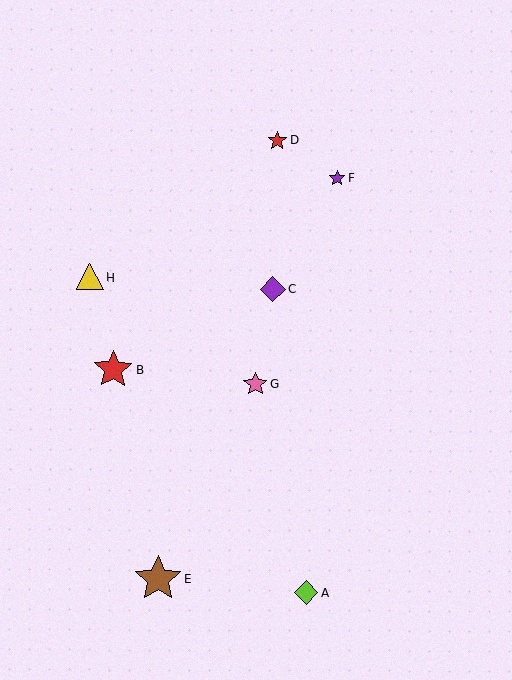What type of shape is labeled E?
Shape E is a brown star.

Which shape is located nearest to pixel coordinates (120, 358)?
The red star (labeled B) at (113, 369) is nearest to that location.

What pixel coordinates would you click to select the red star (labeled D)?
Click at (277, 141) to select the red star D.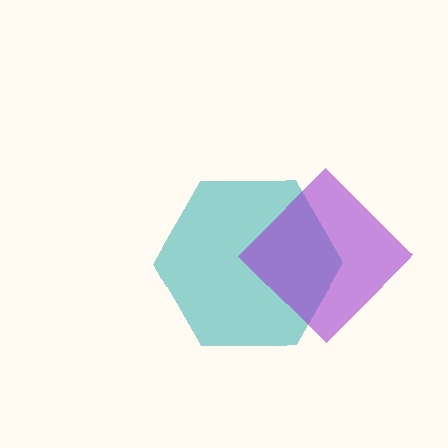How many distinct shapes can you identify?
There are 2 distinct shapes: a teal hexagon, a purple diamond.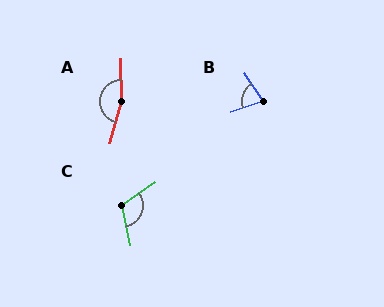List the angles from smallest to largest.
B (76°), C (113°), A (164°).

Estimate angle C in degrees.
Approximately 113 degrees.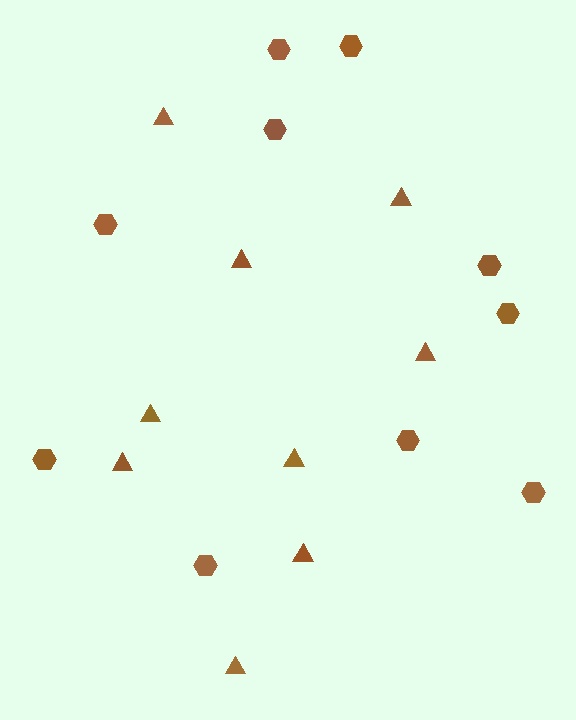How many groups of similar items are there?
There are 2 groups: one group of triangles (9) and one group of hexagons (10).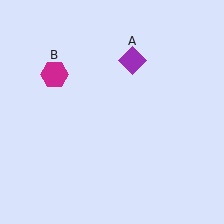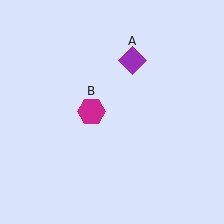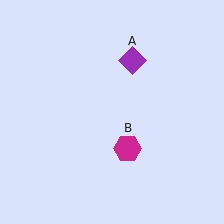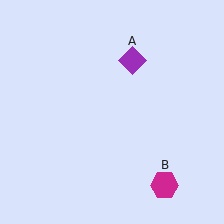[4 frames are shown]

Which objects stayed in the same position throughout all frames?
Purple diamond (object A) remained stationary.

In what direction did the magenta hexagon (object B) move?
The magenta hexagon (object B) moved down and to the right.